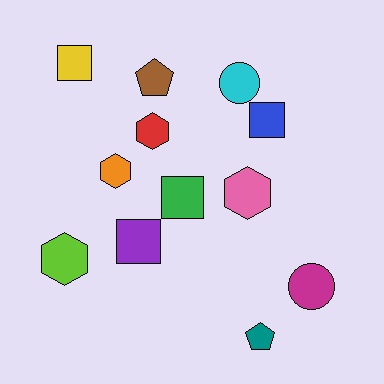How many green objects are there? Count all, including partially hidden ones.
There is 1 green object.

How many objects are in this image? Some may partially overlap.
There are 12 objects.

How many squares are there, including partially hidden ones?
There are 4 squares.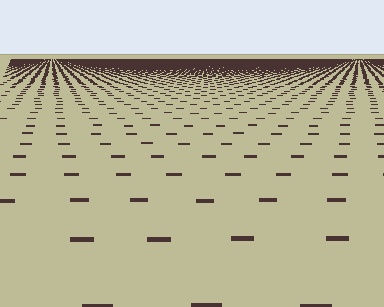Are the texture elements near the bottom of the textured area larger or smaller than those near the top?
Larger. Near the bottom, elements are closer to the viewer and appear at a bigger on-screen size.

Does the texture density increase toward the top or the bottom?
Density increases toward the top.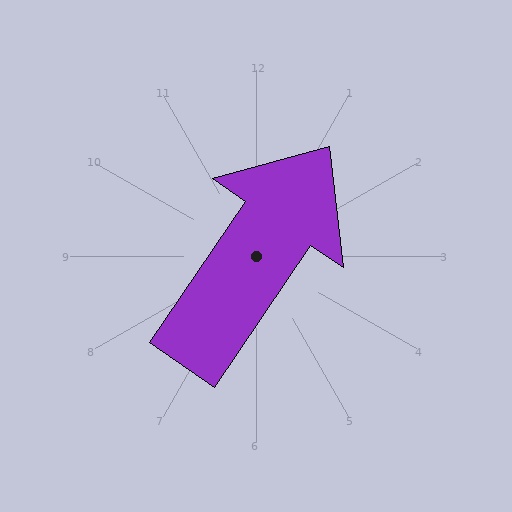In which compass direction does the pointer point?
Northeast.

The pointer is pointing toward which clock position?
Roughly 1 o'clock.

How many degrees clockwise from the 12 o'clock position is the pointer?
Approximately 34 degrees.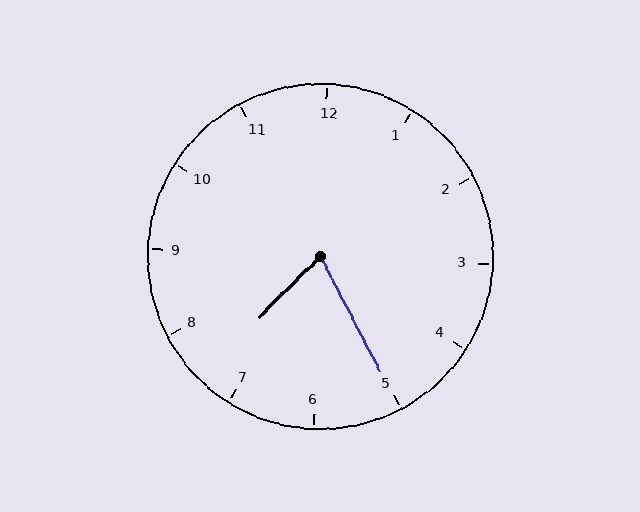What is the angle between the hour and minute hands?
Approximately 72 degrees.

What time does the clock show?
7:25.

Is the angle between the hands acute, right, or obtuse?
It is acute.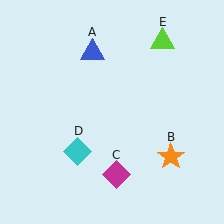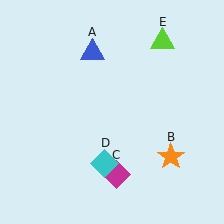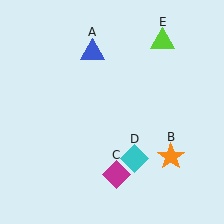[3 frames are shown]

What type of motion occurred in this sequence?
The cyan diamond (object D) rotated counterclockwise around the center of the scene.